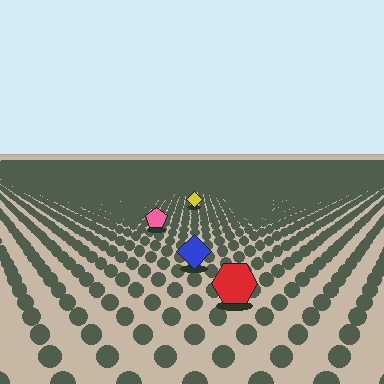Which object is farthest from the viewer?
The yellow diamond is farthest from the viewer. It appears smaller and the ground texture around it is denser.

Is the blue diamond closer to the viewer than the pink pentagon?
Yes. The blue diamond is closer — you can tell from the texture gradient: the ground texture is coarser near it.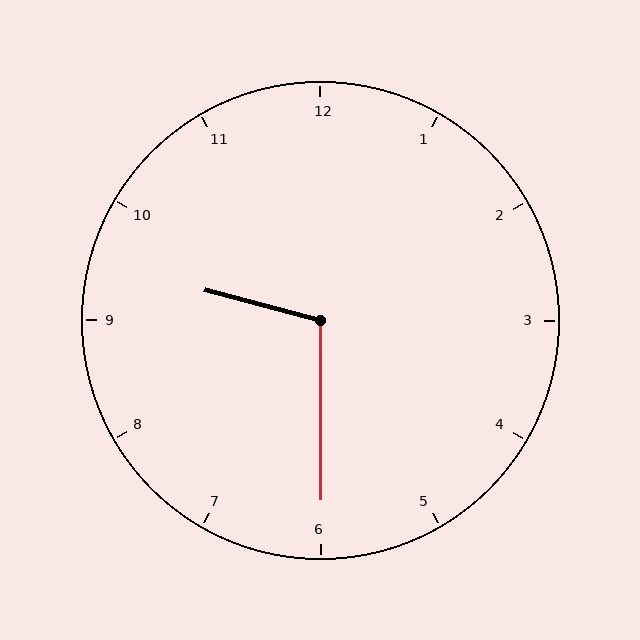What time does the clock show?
9:30.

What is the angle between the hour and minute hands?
Approximately 105 degrees.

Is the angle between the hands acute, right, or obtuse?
It is obtuse.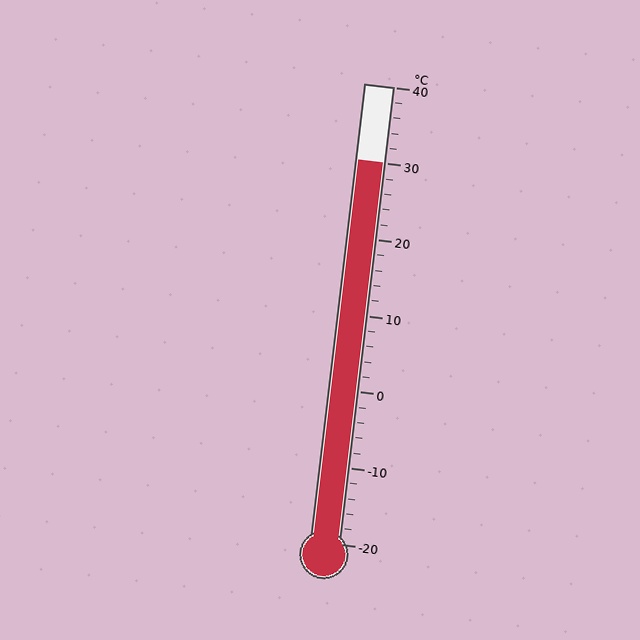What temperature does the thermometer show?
The thermometer shows approximately 30°C.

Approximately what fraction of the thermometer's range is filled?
The thermometer is filled to approximately 85% of its range.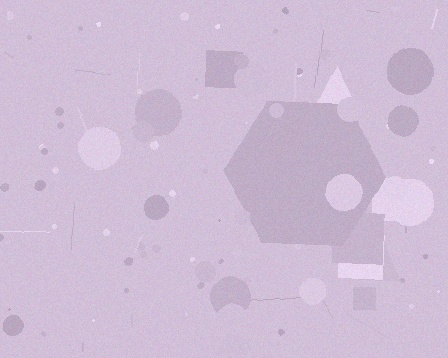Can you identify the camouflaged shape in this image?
The camouflaged shape is a hexagon.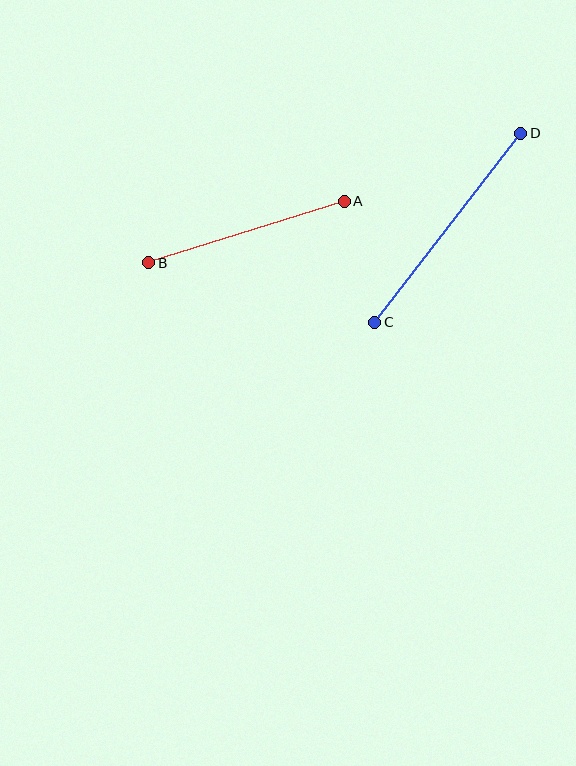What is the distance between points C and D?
The distance is approximately 239 pixels.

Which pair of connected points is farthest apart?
Points C and D are farthest apart.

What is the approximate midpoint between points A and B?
The midpoint is at approximately (247, 232) pixels.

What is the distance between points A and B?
The distance is approximately 205 pixels.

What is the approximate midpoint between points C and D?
The midpoint is at approximately (448, 228) pixels.